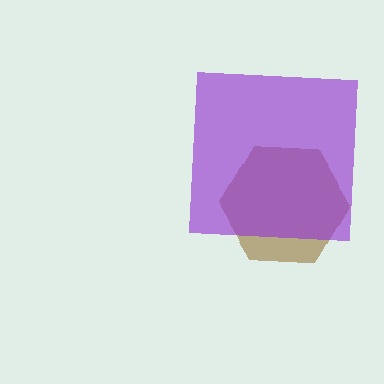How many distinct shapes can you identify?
There are 2 distinct shapes: a brown hexagon, a purple square.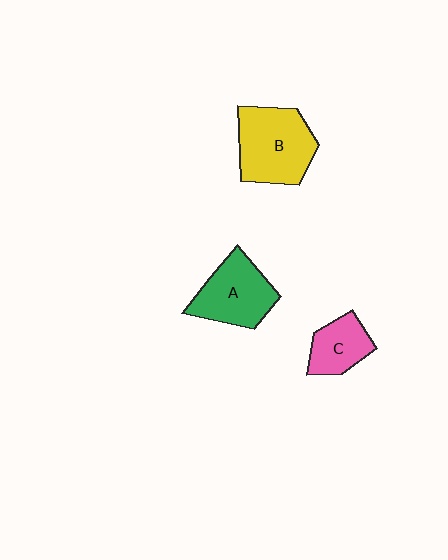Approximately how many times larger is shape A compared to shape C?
Approximately 1.5 times.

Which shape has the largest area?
Shape B (yellow).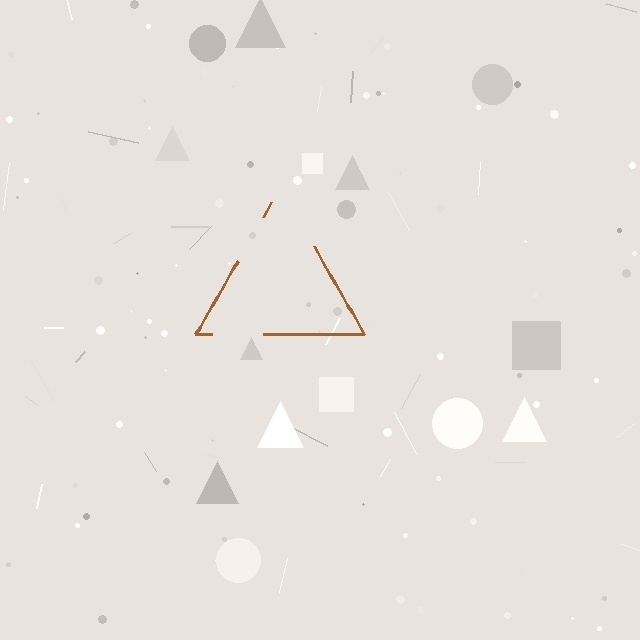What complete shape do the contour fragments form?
The contour fragments form a triangle.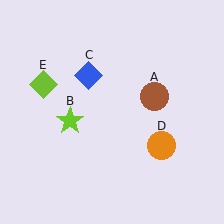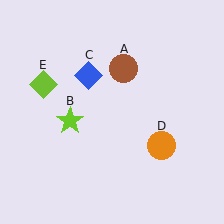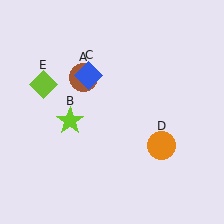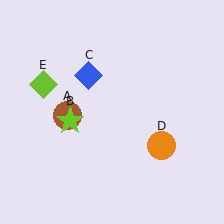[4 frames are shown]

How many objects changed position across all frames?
1 object changed position: brown circle (object A).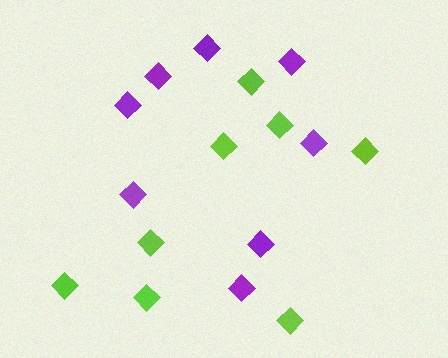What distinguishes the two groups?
There are 2 groups: one group of purple diamonds (8) and one group of lime diamonds (8).